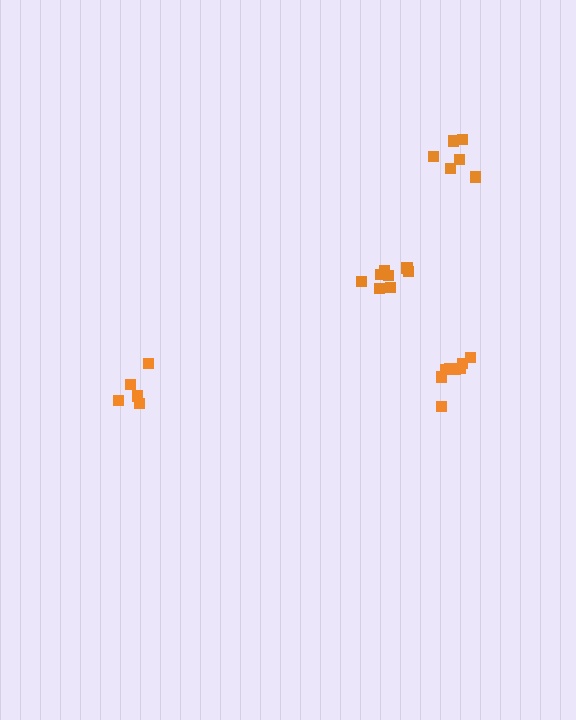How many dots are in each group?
Group 1: 6 dots, Group 2: 8 dots, Group 3: 5 dots, Group 4: 8 dots (27 total).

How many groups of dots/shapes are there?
There are 4 groups.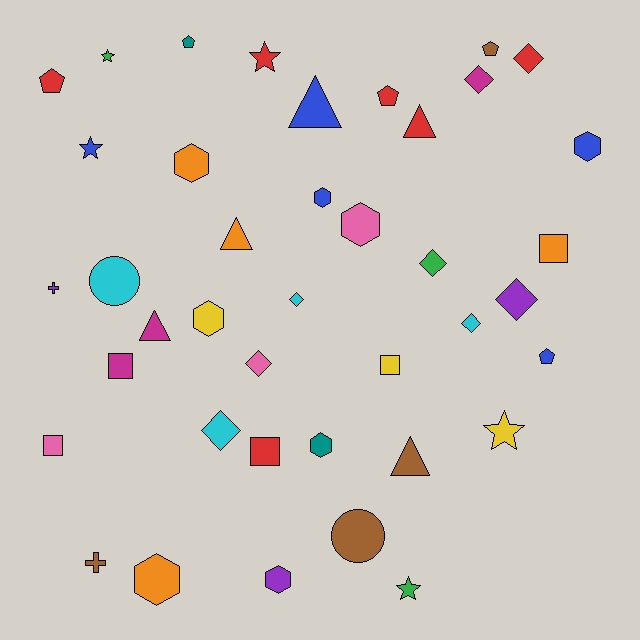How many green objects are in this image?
There are 3 green objects.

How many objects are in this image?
There are 40 objects.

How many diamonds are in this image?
There are 8 diamonds.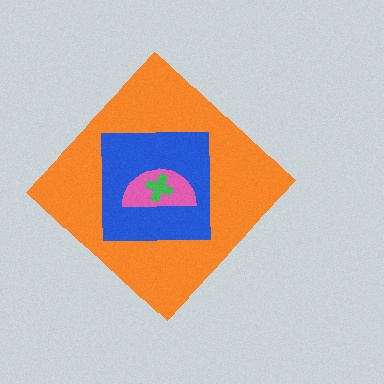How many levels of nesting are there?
4.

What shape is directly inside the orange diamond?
The blue square.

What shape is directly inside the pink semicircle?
The green cross.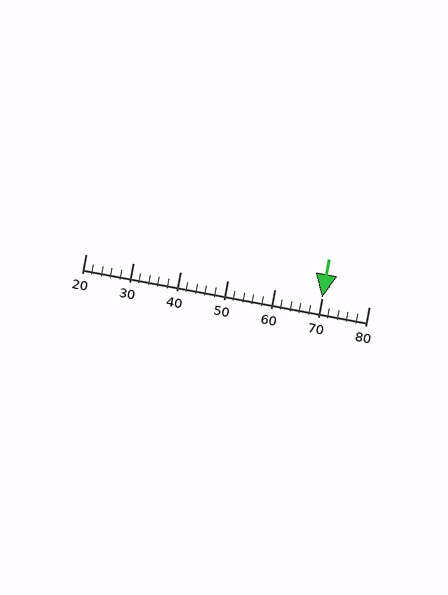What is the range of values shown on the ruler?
The ruler shows values from 20 to 80.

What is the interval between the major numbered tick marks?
The major tick marks are spaced 10 units apart.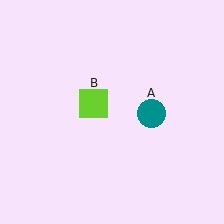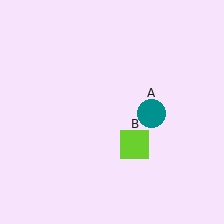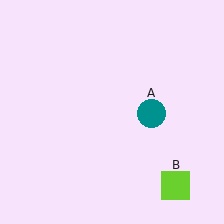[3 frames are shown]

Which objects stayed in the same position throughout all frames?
Teal circle (object A) remained stationary.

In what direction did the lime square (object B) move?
The lime square (object B) moved down and to the right.